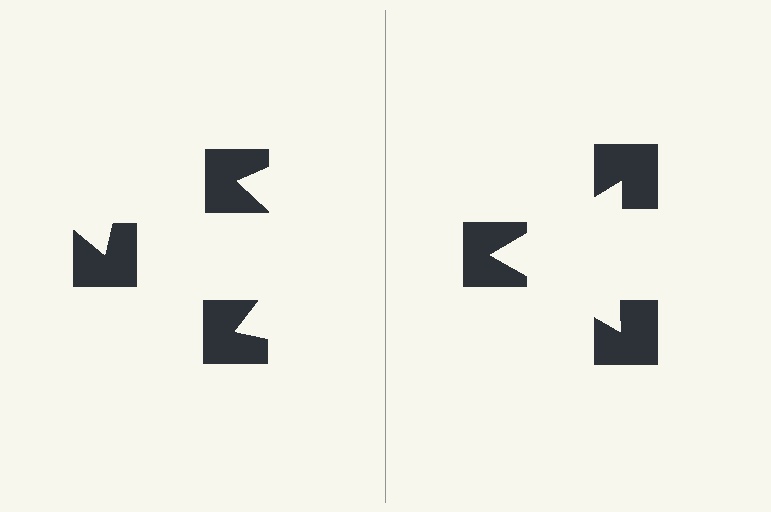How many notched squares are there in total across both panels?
6 — 3 on each side.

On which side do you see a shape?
An illusory triangle appears on the right side. On the left side the wedge cuts are rotated, so no coherent shape forms.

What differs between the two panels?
The notched squares are positioned identically on both sides; only the wedge orientations differ. On the right they align to a triangle; on the left they are misaligned.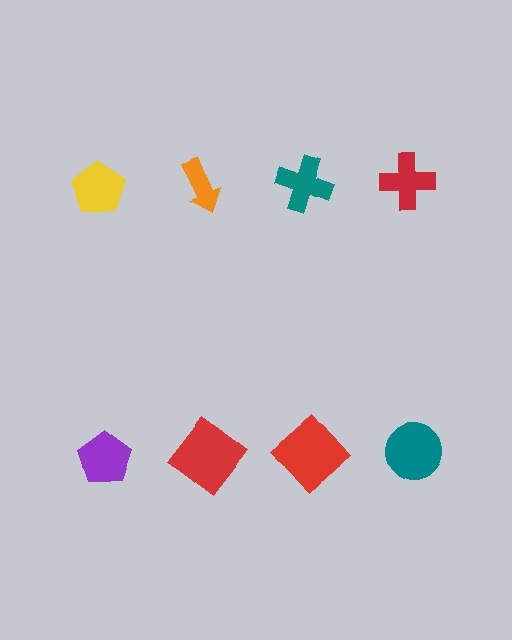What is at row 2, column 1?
A purple pentagon.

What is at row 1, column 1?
A yellow pentagon.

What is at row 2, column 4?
A teal circle.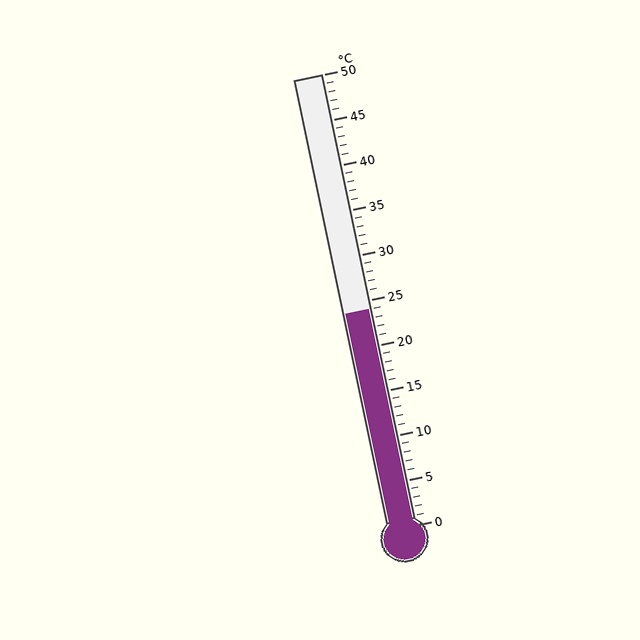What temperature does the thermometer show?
The thermometer shows approximately 24°C.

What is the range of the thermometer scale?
The thermometer scale ranges from 0°C to 50°C.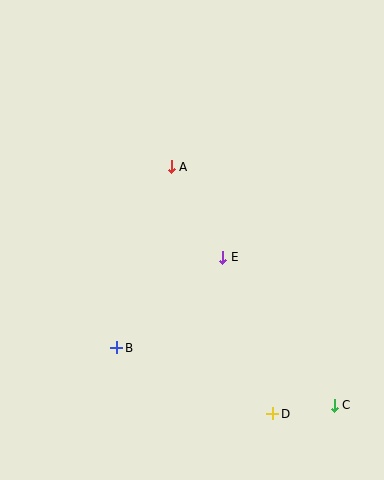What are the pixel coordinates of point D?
Point D is at (273, 414).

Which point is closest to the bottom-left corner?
Point B is closest to the bottom-left corner.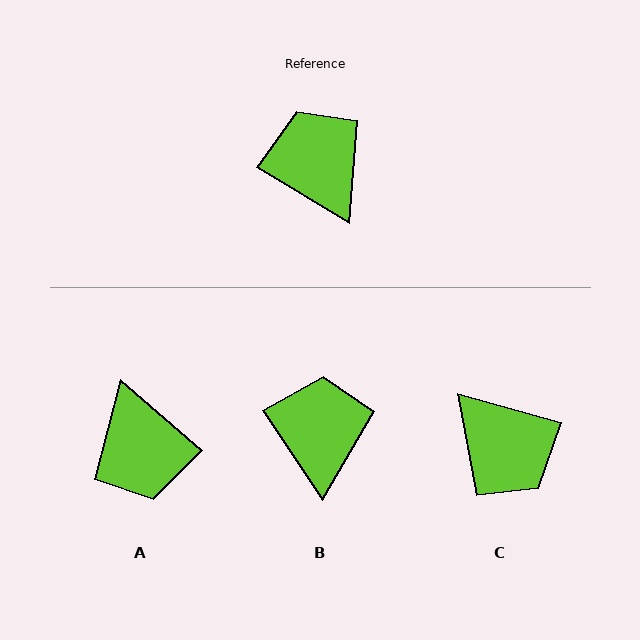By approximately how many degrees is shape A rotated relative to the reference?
Approximately 170 degrees counter-clockwise.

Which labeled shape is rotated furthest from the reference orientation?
A, about 170 degrees away.